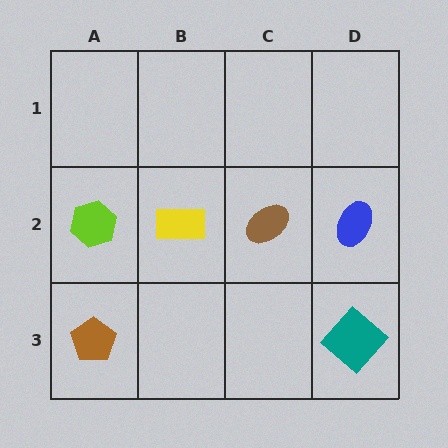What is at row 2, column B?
A yellow rectangle.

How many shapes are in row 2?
4 shapes.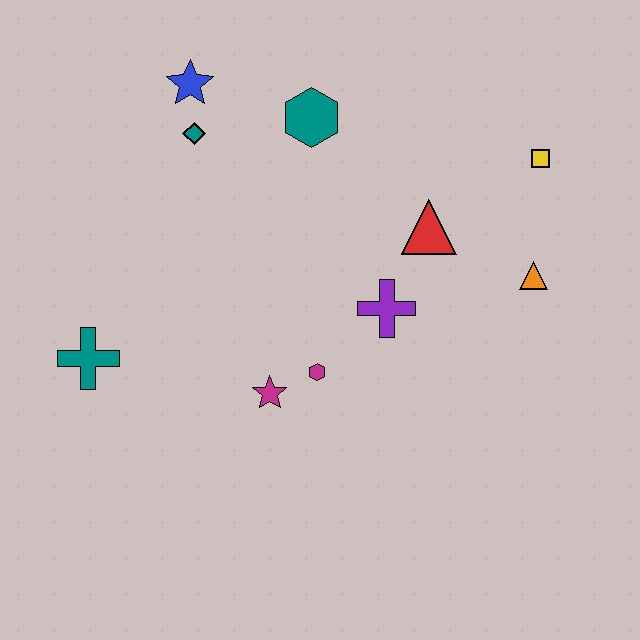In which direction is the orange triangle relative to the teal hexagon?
The orange triangle is to the right of the teal hexagon.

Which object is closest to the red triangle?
The purple cross is closest to the red triangle.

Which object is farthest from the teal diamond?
The orange triangle is farthest from the teal diamond.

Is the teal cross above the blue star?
No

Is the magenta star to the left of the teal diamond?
No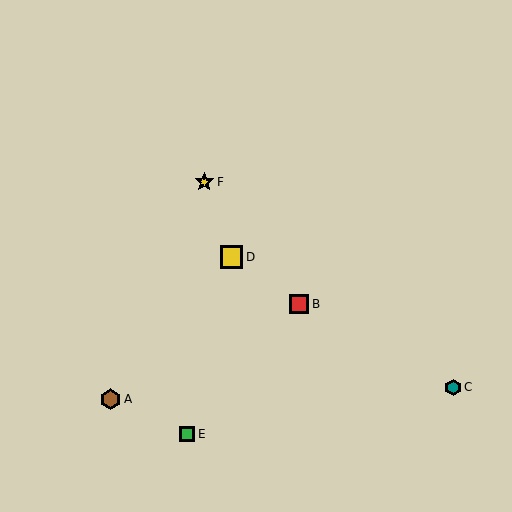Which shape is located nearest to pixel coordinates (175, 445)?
The green square (labeled E) at (187, 434) is nearest to that location.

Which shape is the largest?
The yellow square (labeled D) is the largest.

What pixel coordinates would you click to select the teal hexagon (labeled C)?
Click at (453, 387) to select the teal hexagon C.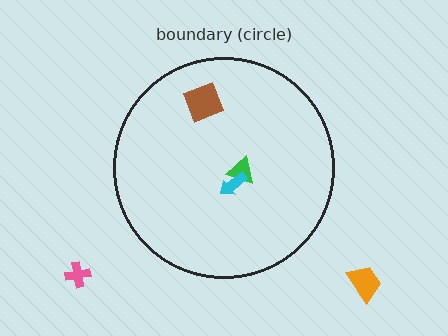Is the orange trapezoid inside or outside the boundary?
Outside.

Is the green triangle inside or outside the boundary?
Inside.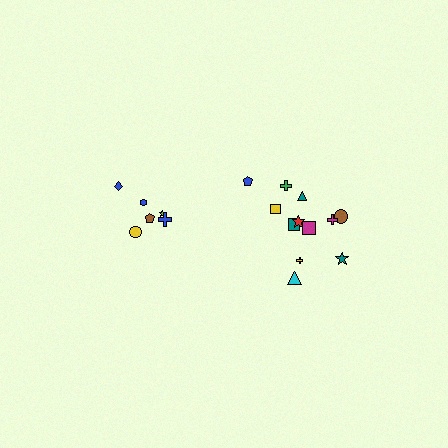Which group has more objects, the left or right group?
The right group.